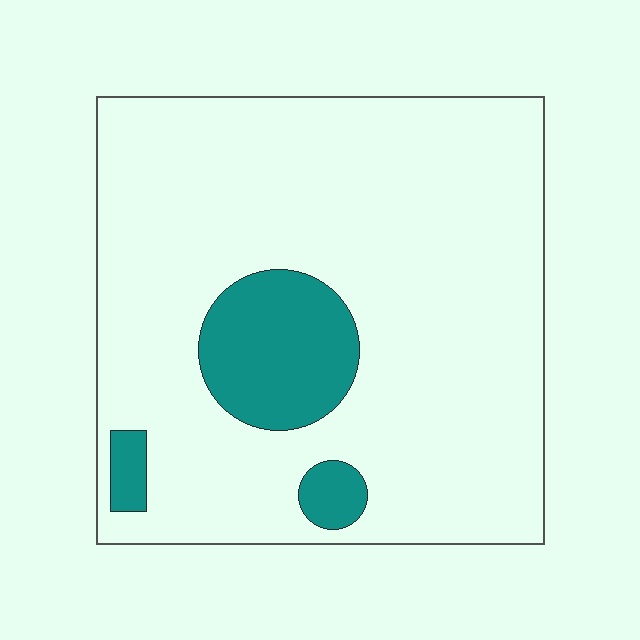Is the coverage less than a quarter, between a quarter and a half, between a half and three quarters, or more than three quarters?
Less than a quarter.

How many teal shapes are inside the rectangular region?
3.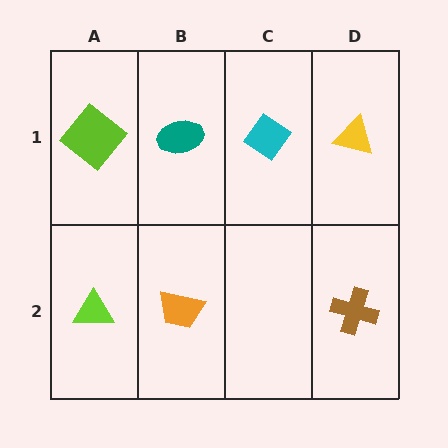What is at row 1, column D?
A yellow triangle.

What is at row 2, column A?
A lime triangle.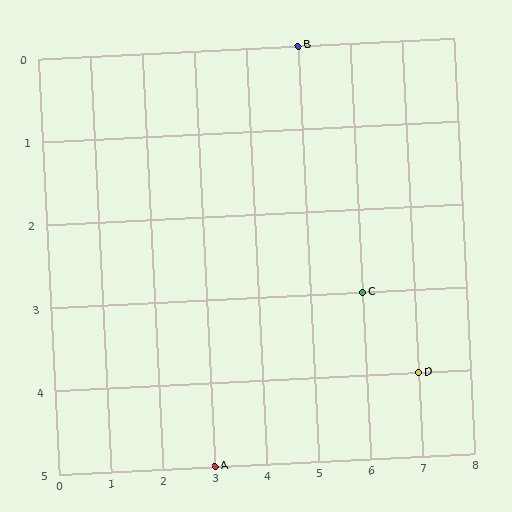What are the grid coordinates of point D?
Point D is at grid coordinates (7, 4).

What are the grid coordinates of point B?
Point B is at grid coordinates (5, 0).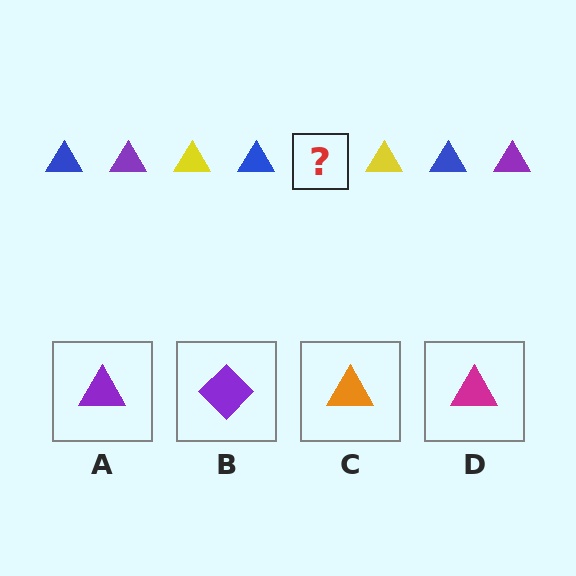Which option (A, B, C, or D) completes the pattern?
A.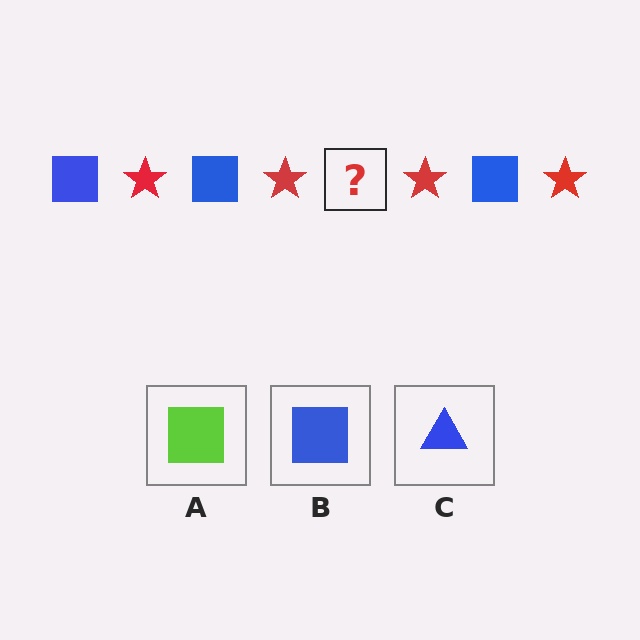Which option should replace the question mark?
Option B.